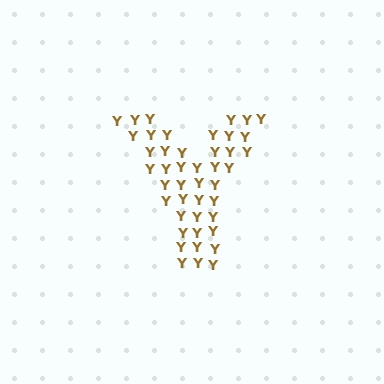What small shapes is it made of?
It is made of small letter Y's.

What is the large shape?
The large shape is the letter Y.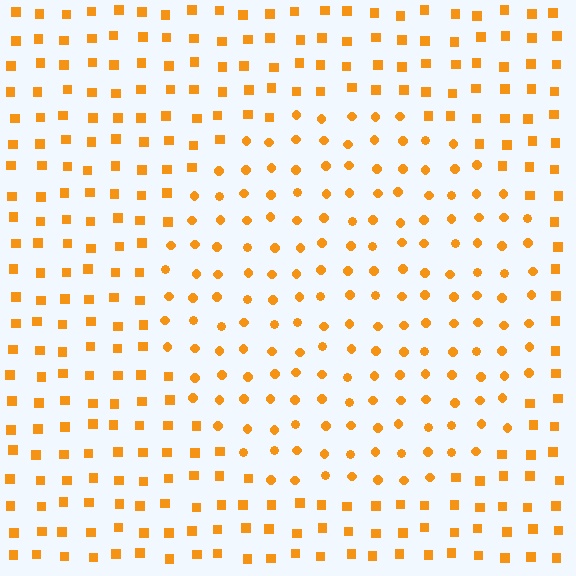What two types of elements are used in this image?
The image uses circles inside the circle region and squares outside it.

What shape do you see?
I see a circle.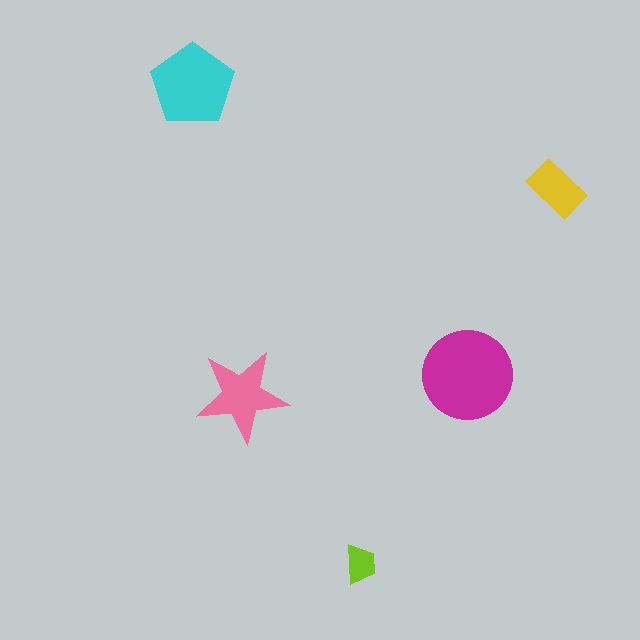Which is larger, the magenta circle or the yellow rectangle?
The magenta circle.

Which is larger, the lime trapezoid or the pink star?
The pink star.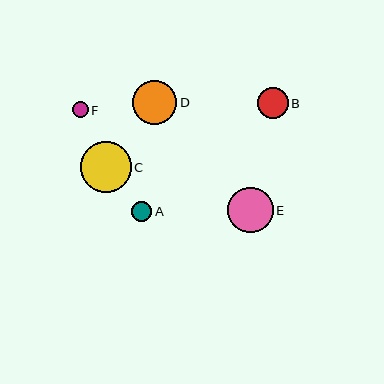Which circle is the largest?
Circle C is the largest with a size of approximately 51 pixels.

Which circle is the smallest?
Circle F is the smallest with a size of approximately 16 pixels.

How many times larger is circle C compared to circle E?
Circle C is approximately 1.1 times the size of circle E.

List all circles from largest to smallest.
From largest to smallest: C, E, D, B, A, F.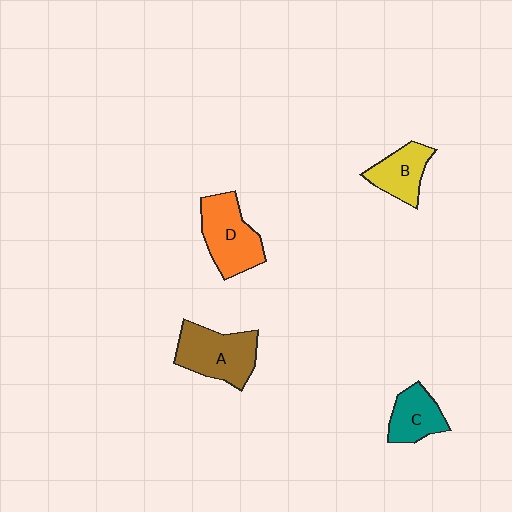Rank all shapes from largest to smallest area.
From largest to smallest: A (brown), D (orange), B (yellow), C (teal).